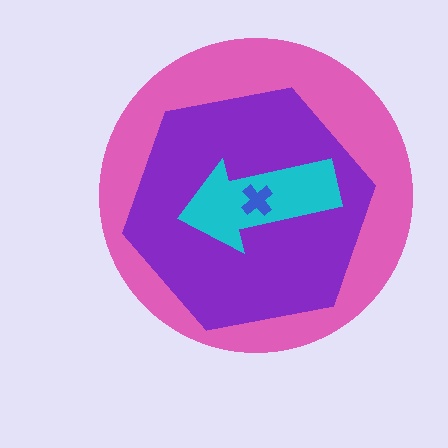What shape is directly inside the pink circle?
The purple hexagon.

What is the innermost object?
The blue cross.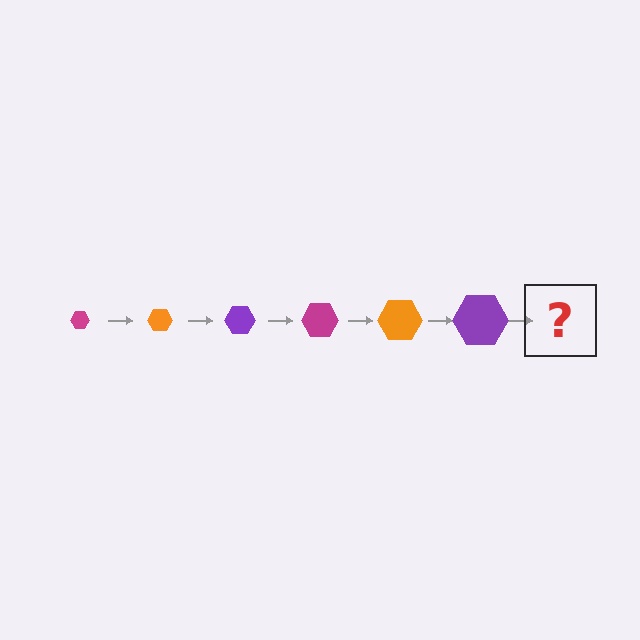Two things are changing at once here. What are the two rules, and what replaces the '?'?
The two rules are that the hexagon grows larger each step and the color cycles through magenta, orange, and purple. The '?' should be a magenta hexagon, larger than the previous one.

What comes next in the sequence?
The next element should be a magenta hexagon, larger than the previous one.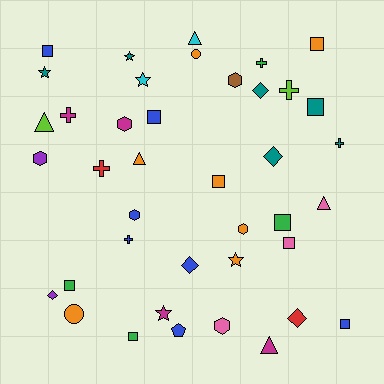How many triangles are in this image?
There are 5 triangles.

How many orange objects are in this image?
There are 7 orange objects.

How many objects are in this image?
There are 40 objects.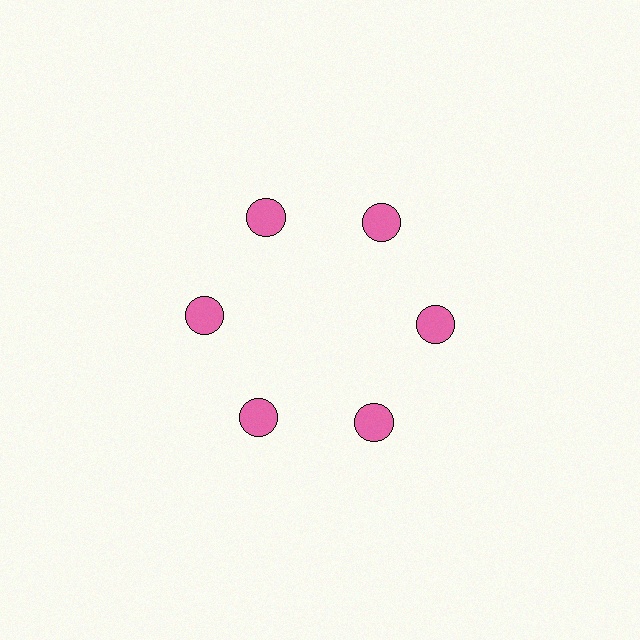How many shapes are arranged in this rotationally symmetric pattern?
There are 6 shapes, arranged in 6 groups of 1.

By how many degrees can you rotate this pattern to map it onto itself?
The pattern maps onto itself every 60 degrees of rotation.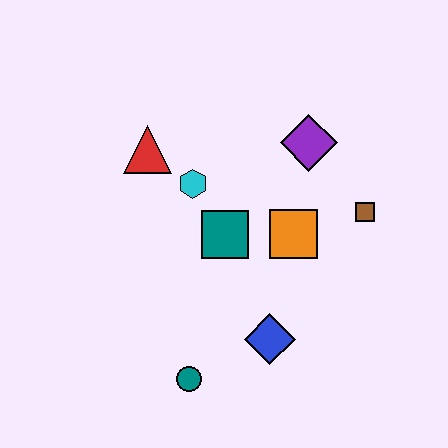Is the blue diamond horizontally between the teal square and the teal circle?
No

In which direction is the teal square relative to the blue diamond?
The teal square is above the blue diamond.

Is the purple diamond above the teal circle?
Yes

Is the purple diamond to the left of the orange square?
No